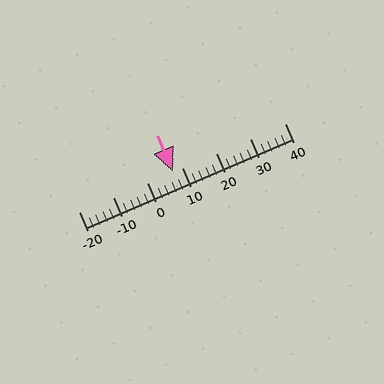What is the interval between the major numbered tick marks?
The major tick marks are spaced 10 units apart.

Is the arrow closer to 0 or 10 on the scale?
The arrow is closer to 10.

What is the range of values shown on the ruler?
The ruler shows values from -20 to 40.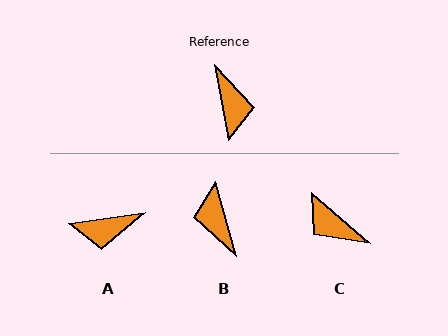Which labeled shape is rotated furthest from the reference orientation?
B, about 174 degrees away.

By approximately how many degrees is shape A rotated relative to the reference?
Approximately 92 degrees clockwise.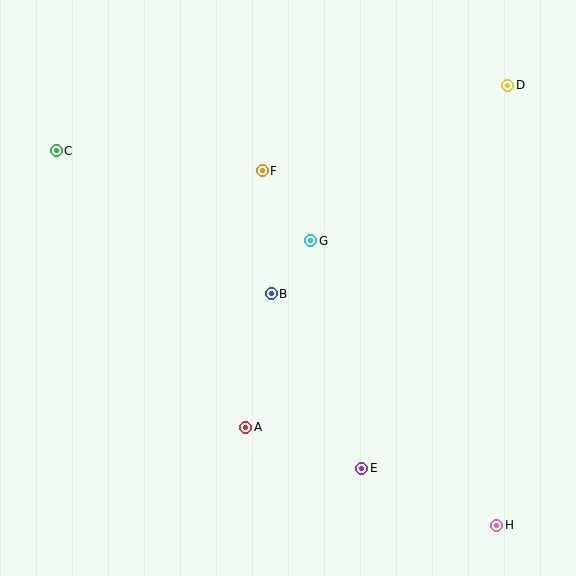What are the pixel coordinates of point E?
Point E is at (362, 468).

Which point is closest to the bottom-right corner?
Point H is closest to the bottom-right corner.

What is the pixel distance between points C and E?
The distance between C and E is 441 pixels.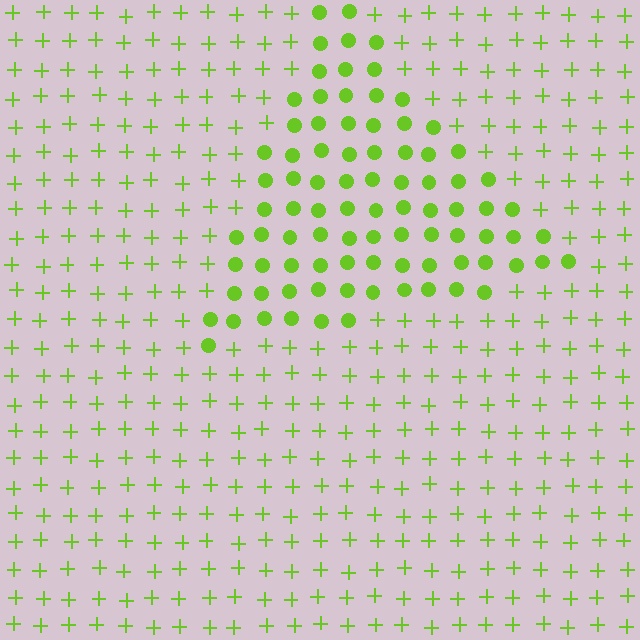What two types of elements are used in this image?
The image uses circles inside the triangle region and plus signs outside it.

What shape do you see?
I see a triangle.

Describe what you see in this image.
The image is filled with small lime elements arranged in a uniform grid. A triangle-shaped region contains circles, while the surrounding area contains plus signs. The boundary is defined purely by the change in element shape.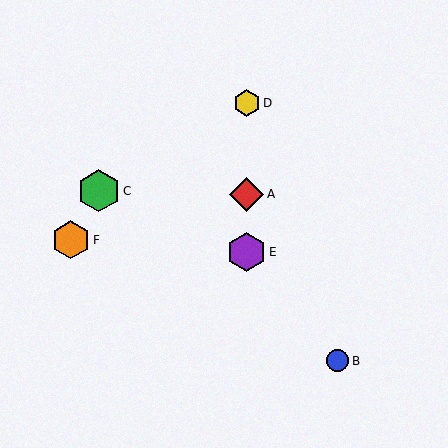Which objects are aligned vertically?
Objects A, D, E are aligned vertically.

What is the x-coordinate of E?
Object E is at x≈247.